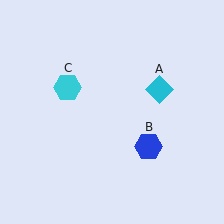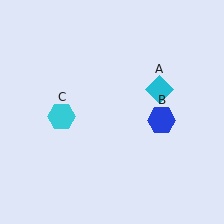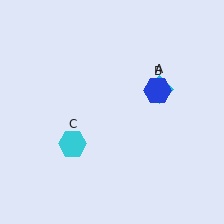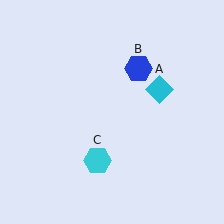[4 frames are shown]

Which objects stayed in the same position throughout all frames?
Cyan diamond (object A) remained stationary.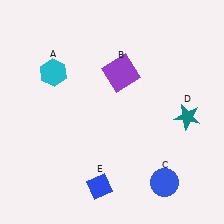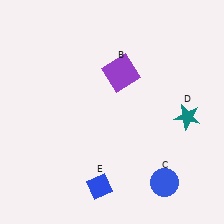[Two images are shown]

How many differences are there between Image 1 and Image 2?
There is 1 difference between the two images.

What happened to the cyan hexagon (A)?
The cyan hexagon (A) was removed in Image 2. It was in the top-left area of Image 1.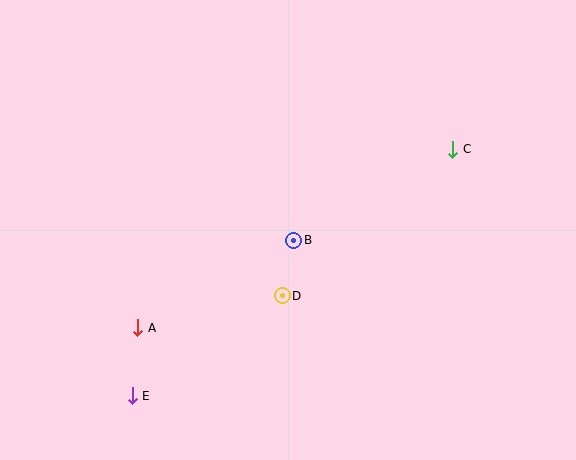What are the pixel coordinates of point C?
Point C is at (453, 149).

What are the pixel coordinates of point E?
Point E is at (132, 396).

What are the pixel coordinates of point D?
Point D is at (282, 296).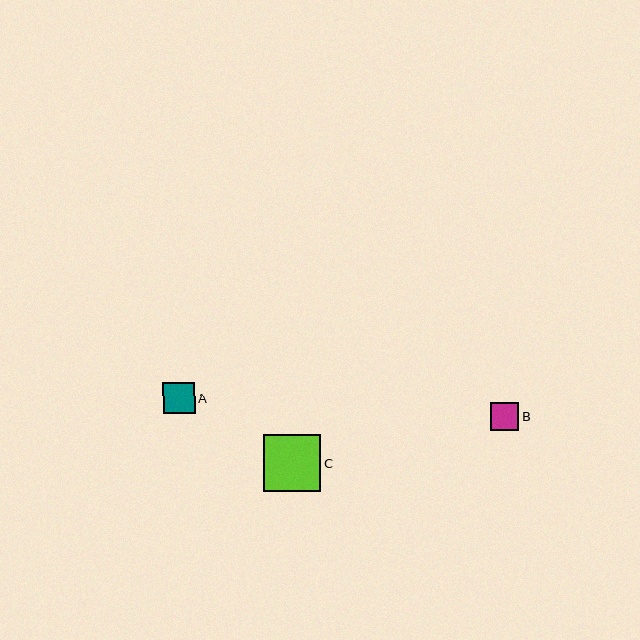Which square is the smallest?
Square B is the smallest with a size of approximately 28 pixels.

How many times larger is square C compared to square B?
Square C is approximately 2.0 times the size of square B.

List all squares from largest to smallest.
From largest to smallest: C, A, B.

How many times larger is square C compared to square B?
Square C is approximately 2.0 times the size of square B.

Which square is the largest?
Square C is the largest with a size of approximately 57 pixels.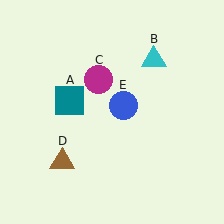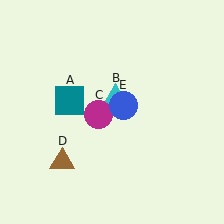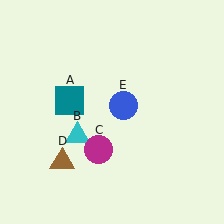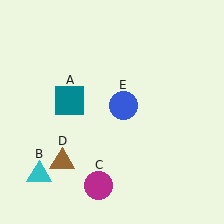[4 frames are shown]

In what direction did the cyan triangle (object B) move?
The cyan triangle (object B) moved down and to the left.